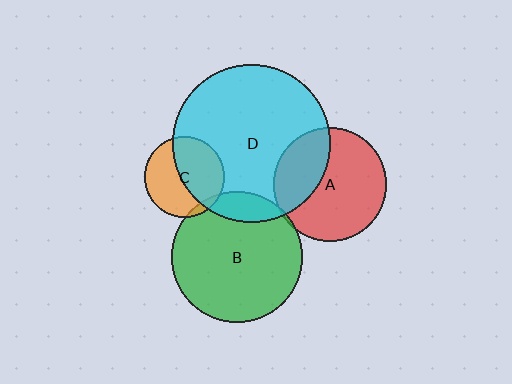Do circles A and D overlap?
Yes.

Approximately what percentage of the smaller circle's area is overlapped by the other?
Approximately 35%.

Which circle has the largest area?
Circle D (cyan).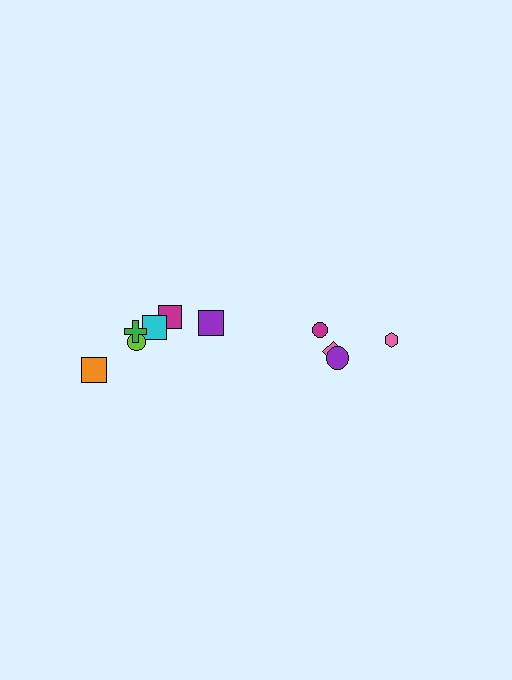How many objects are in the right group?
There are 4 objects.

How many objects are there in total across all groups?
There are 10 objects.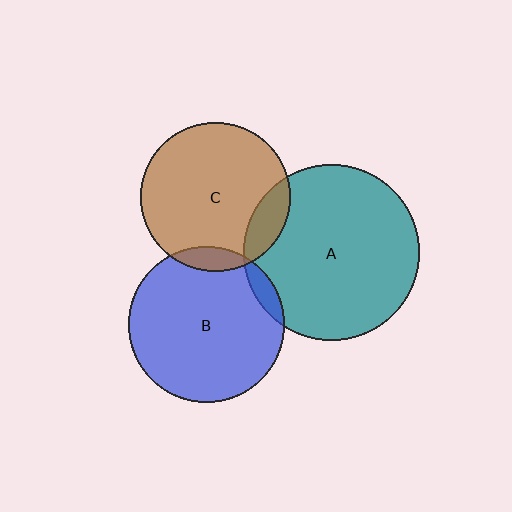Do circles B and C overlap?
Yes.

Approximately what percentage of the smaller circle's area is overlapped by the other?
Approximately 10%.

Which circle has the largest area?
Circle A (teal).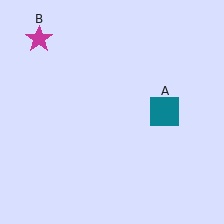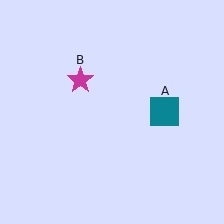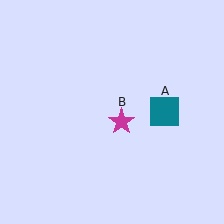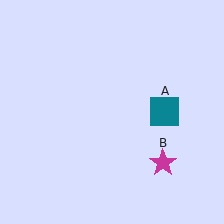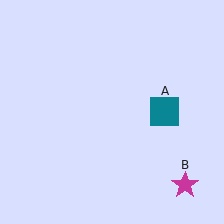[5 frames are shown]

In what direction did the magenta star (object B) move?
The magenta star (object B) moved down and to the right.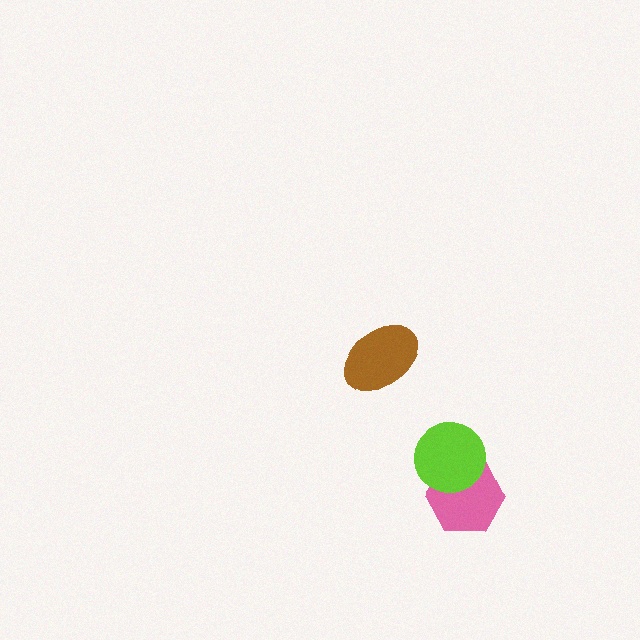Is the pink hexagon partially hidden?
Yes, it is partially covered by another shape.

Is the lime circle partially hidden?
No, no other shape covers it.